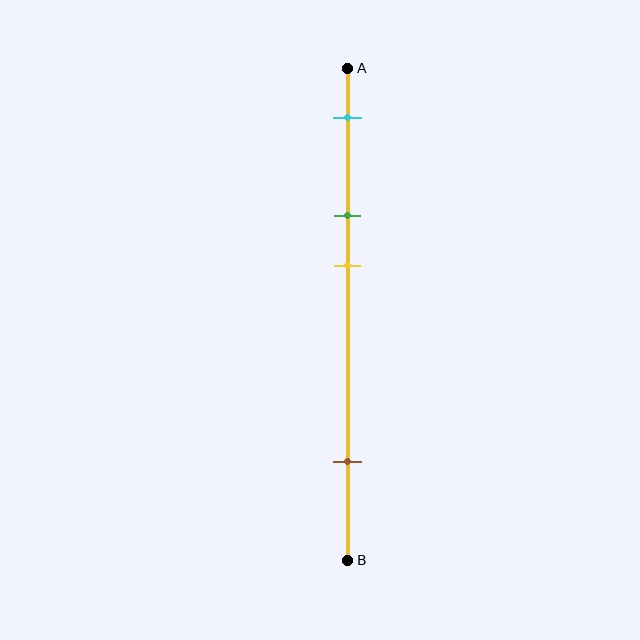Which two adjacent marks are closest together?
The green and yellow marks are the closest adjacent pair.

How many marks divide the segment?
There are 4 marks dividing the segment.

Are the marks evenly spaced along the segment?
No, the marks are not evenly spaced.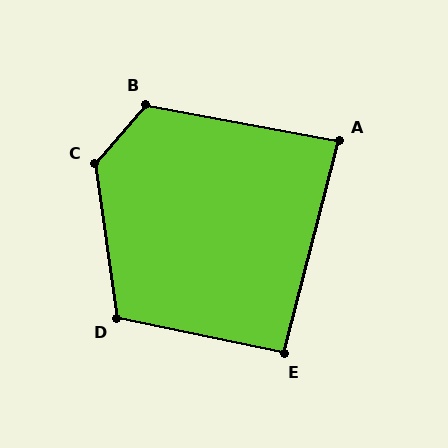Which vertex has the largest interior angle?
C, at approximately 131 degrees.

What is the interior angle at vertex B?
Approximately 120 degrees (obtuse).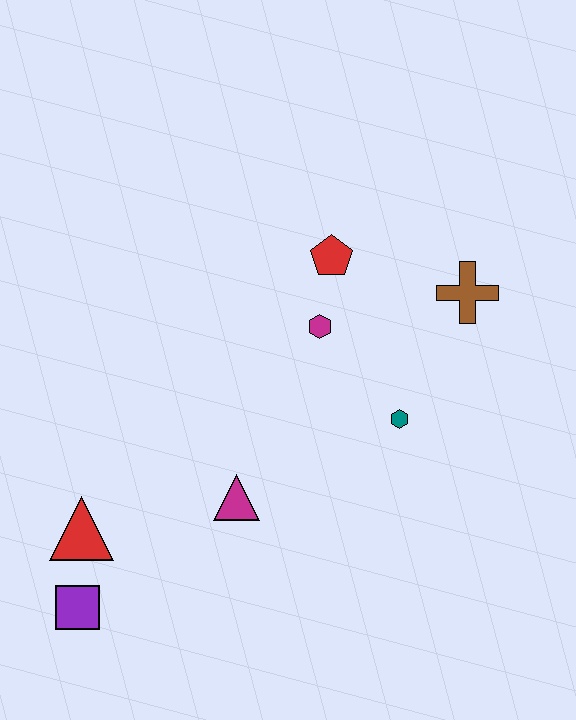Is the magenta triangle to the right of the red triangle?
Yes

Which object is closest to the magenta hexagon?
The red pentagon is closest to the magenta hexagon.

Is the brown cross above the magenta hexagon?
Yes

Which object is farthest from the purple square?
The brown cross is farthest from the purple square.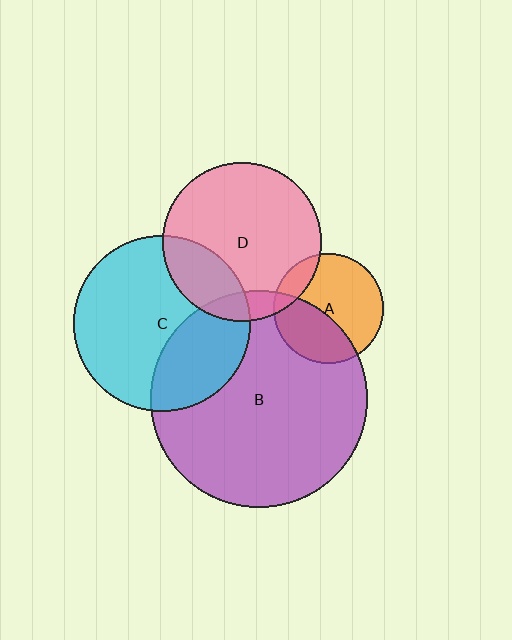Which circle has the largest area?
Circle B (purple).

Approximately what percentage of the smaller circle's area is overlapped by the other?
Approximately 15%.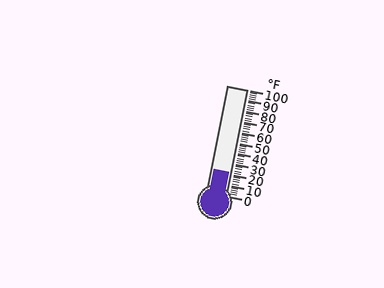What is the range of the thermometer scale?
The thermometer scale ranges from 0°F to 100°F.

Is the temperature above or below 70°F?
The temperature is below 70°F.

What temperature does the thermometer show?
The thermometer shows approximately 22°F.